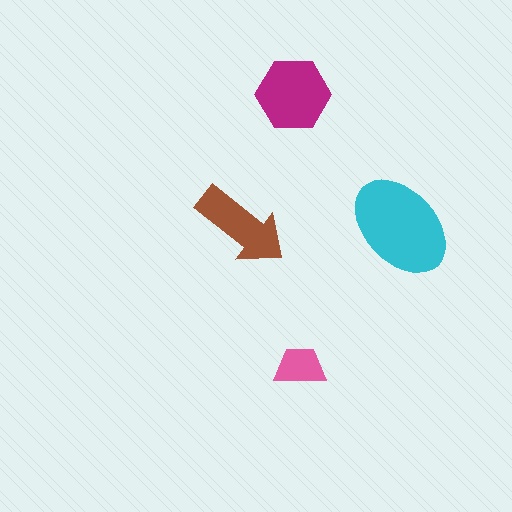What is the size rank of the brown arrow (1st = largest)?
3rd.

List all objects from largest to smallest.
The cyan ellipse, the magenta hexagon, the brown arrow, the pink trapezoid.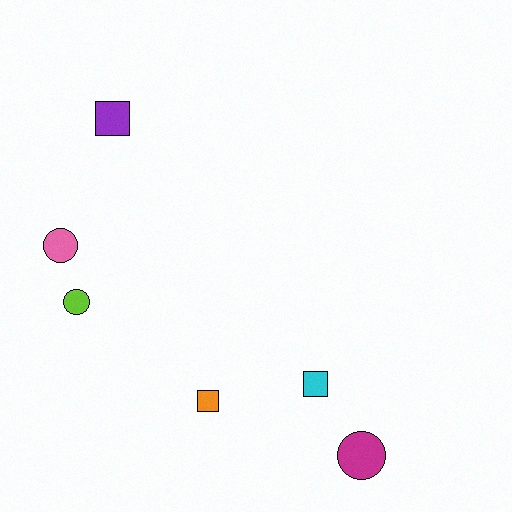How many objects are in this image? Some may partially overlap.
There are 6 objects.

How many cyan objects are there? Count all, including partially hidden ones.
There is 1 cyan object.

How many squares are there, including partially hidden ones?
There are 3 squares.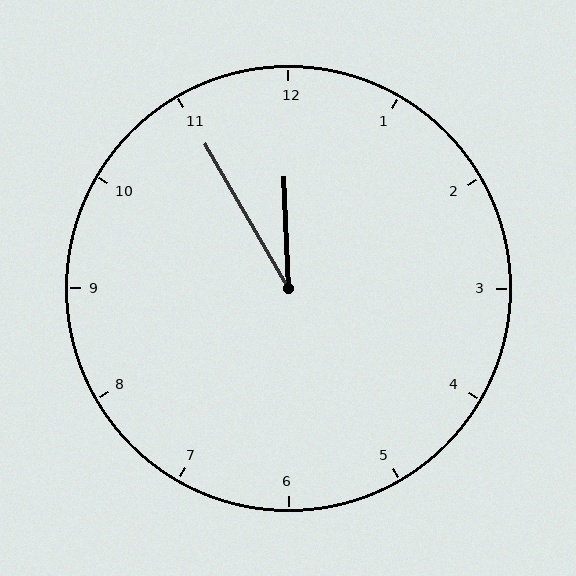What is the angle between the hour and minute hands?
Approximately 28 degrees.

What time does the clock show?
11:55.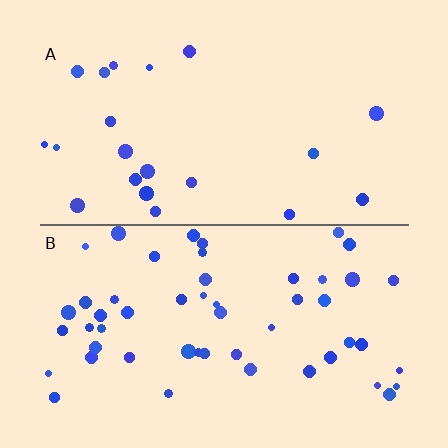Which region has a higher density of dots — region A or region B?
B (the bottom).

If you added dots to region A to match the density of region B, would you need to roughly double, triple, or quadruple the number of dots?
Approximately double.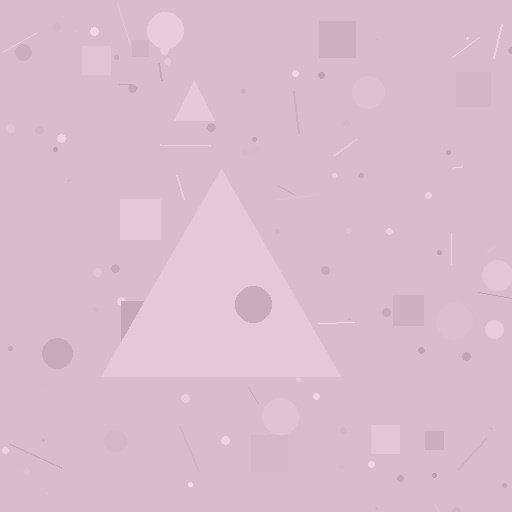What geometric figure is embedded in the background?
A triangle is embedded in the background.